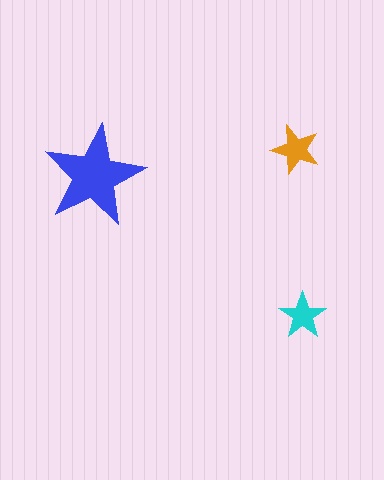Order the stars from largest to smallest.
the blue one, the orange one, the cyan one.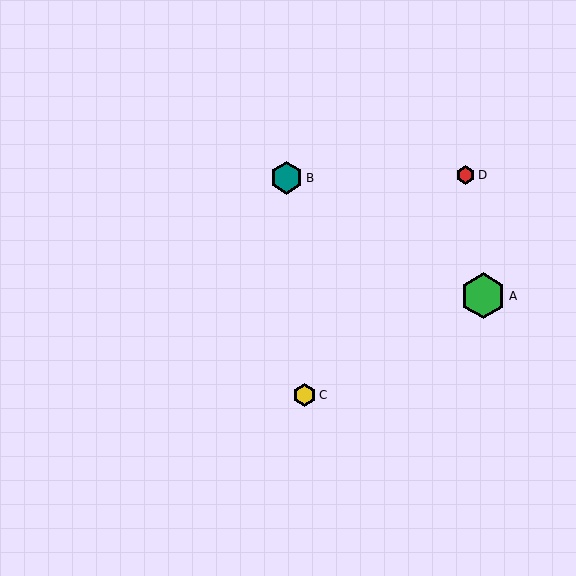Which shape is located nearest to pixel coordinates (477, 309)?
The green hexagon (labeled A) at (483, 296) is nearest to that location.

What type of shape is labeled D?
Shape D is a red hexagon.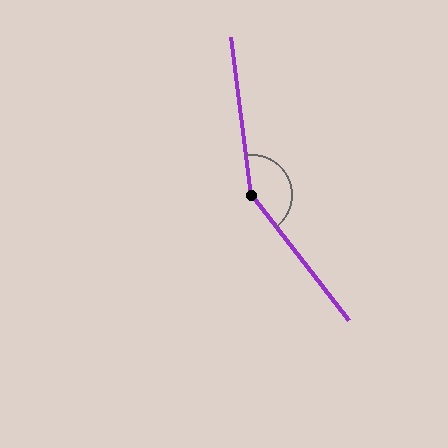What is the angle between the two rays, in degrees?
Approximately 150 degrees.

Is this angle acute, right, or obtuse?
It is obtuse.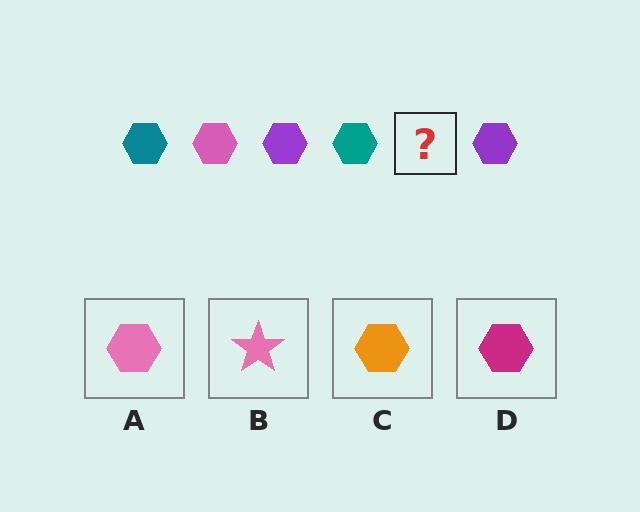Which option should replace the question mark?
Option A.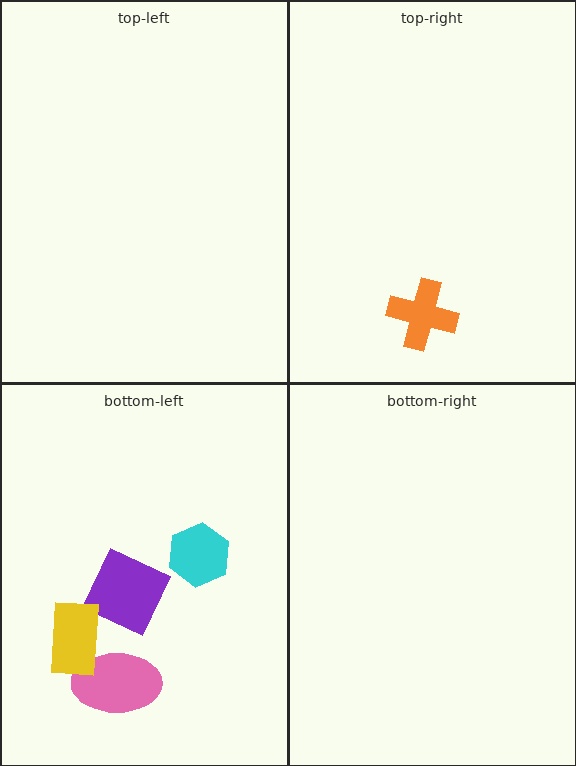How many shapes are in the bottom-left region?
4.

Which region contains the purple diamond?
The bottom-left region.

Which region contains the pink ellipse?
The bottom-left region.